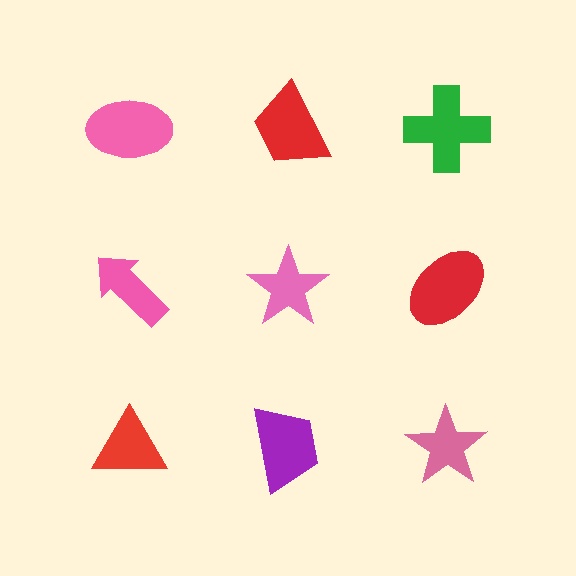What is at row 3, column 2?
A purple trapezoid.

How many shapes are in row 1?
3 shapes.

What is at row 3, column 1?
A red triangle.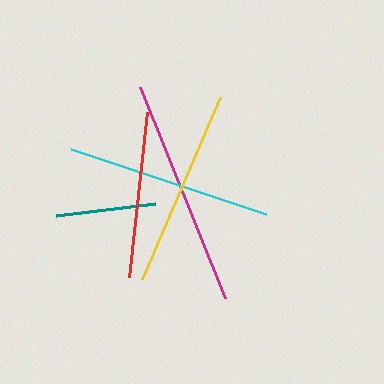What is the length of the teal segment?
The teal segment is approximately 100 pixels long.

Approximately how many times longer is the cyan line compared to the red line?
The cyan line is approximately 1.2 times the length of the red line.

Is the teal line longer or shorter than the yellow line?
The yellow line is longer than the teal line.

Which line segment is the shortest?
The teal line is the shortest at approximately 100 pixels.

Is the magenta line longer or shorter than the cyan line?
The magenta line is longer than the cyan line.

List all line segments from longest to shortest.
From longest to shortest: magenta, cyan, yellow, red, teal.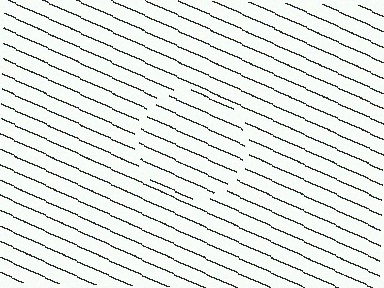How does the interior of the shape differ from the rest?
The interior of the shape contains the same grating, shifted by half a period — the contour is defined by the phase discontinuity where line-ends from the inner and outer gratings abut.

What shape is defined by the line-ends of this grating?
An illusory circle. The interior of the shape contains the same grating, shifted by half a period — the contour is defined by the phase discontinuity where line-ends from the inner and outer gratings abut.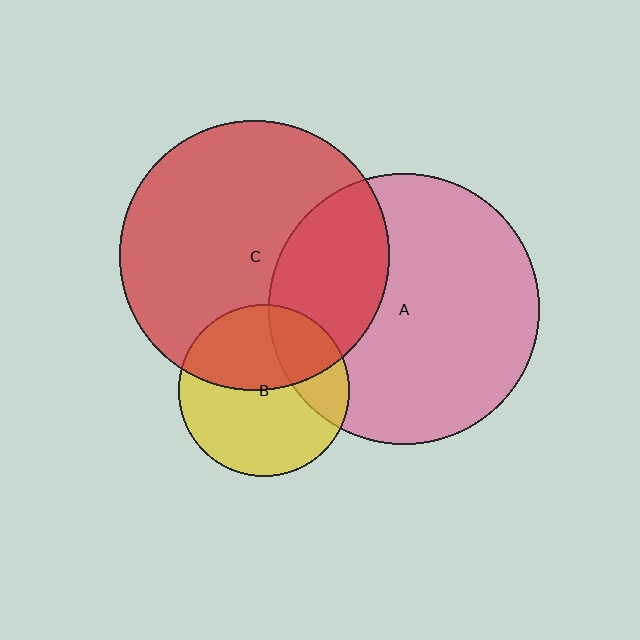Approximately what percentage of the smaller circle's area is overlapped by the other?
Approximately 25%.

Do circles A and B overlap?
Yes.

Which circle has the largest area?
Circle A (pink).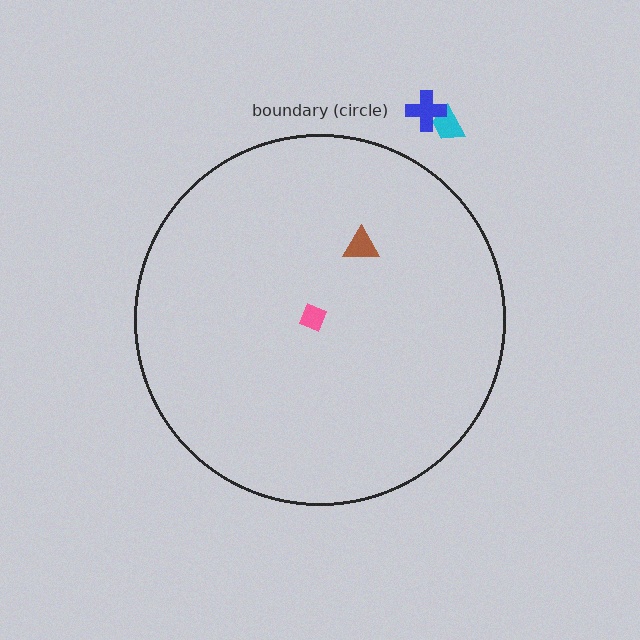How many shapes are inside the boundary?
2 inside, 2 outside.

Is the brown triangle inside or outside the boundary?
Inside.